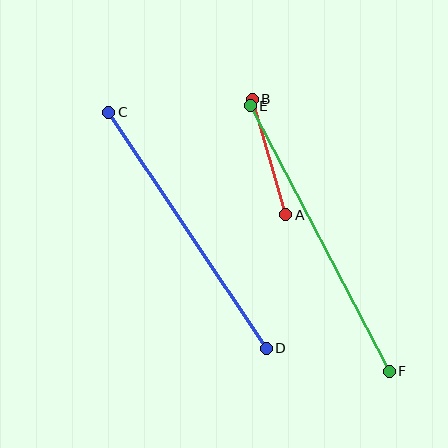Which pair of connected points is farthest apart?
Points E and F are farthest apart.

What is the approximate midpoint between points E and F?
The midpoint is at approximately (320, 239) pixels.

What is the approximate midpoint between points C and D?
The midpoint is at approximately (187, 230) pixels.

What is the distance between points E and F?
The distance is approximately 300 pixels.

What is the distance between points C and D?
The distance is approximately 283 pixels.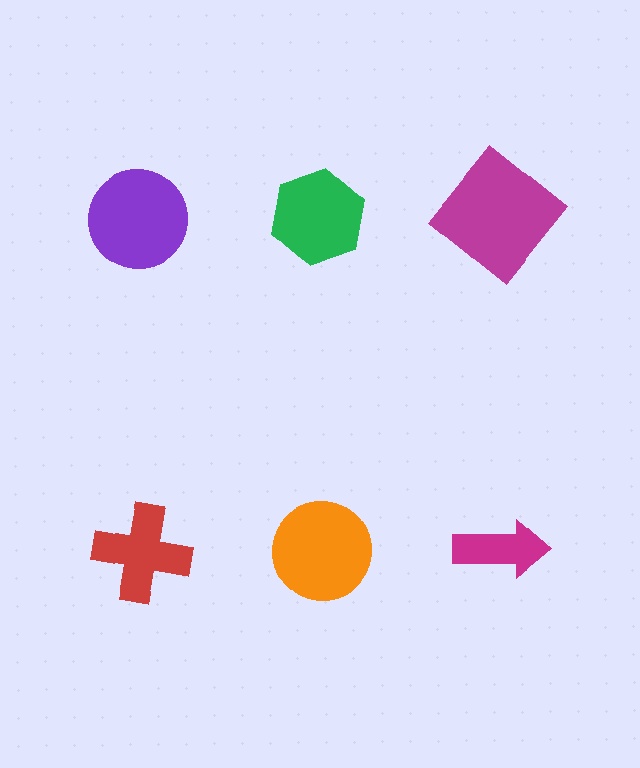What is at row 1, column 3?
A magenta diamond.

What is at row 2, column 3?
A magenta arrow.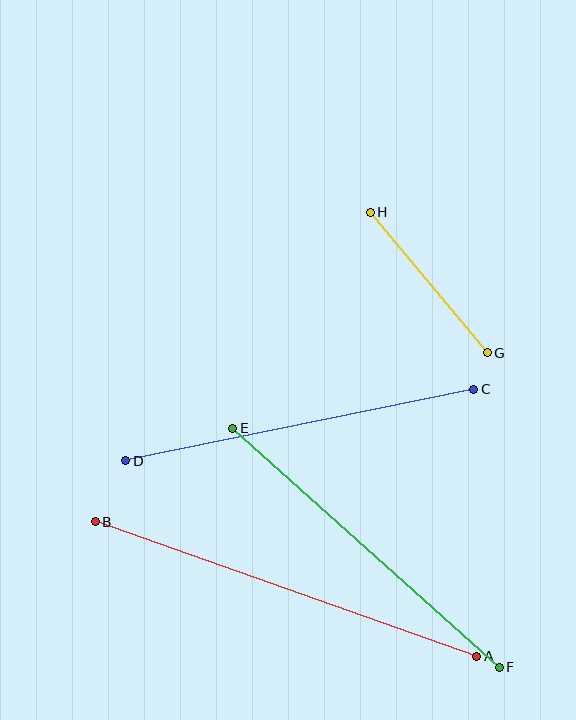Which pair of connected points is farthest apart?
Points A and B are farthest apart.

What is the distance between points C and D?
The distance is approximately 356 pixels.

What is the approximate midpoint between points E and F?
The midpoint is at approximately (366, 548) pixels.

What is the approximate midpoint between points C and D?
The midpoint is at approximately (300, 425) pixels.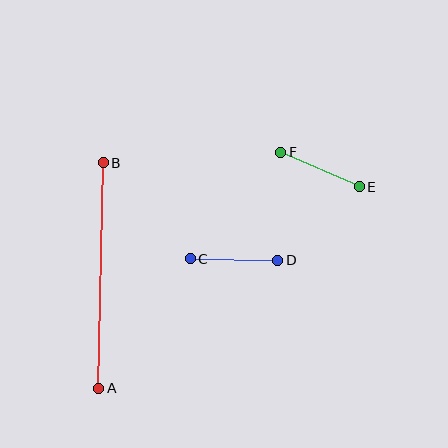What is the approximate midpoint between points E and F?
The midpoint is at approximately (320, 170) pixels.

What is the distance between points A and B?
The distance is approximately 225 pixels.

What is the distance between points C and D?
The distance is approximately 88 pixels.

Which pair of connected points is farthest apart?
Points A and B are farthest apart.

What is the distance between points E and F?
The distance is approximately 86 pixels.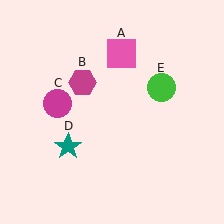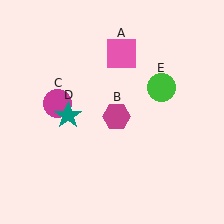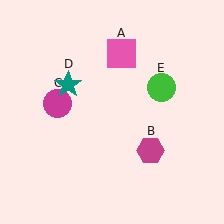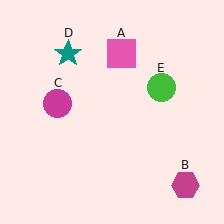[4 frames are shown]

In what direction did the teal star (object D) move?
The teal star (object D) moved up.